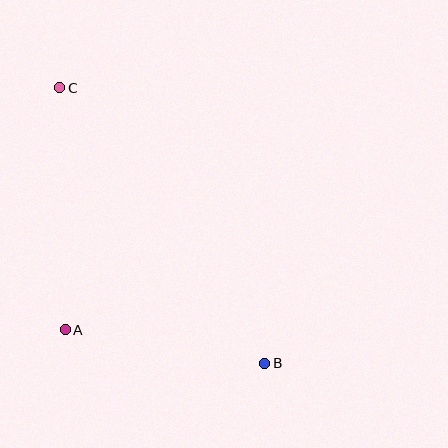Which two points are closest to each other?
Points A and B are closest to each other.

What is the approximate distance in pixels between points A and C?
The distance between A and C is approximately 242 pixels.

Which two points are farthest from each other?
Points B and C are farthest from each other.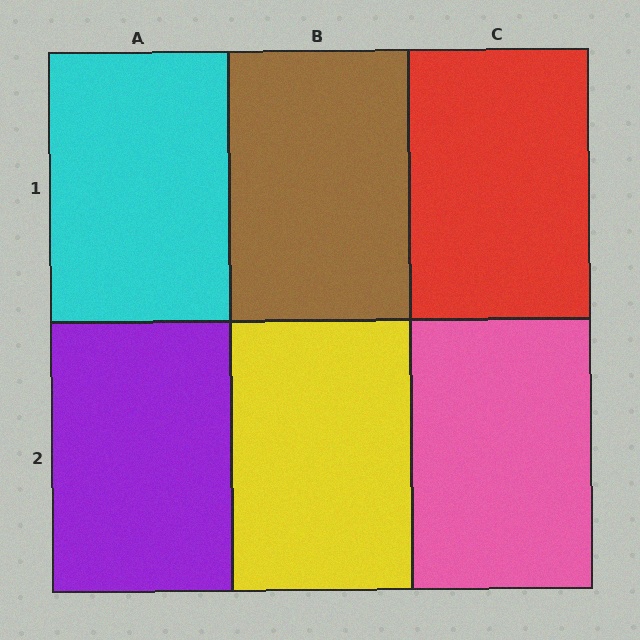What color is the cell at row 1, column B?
Brown.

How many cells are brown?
1 cell is brown.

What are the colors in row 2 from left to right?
Purple, yellow, pink.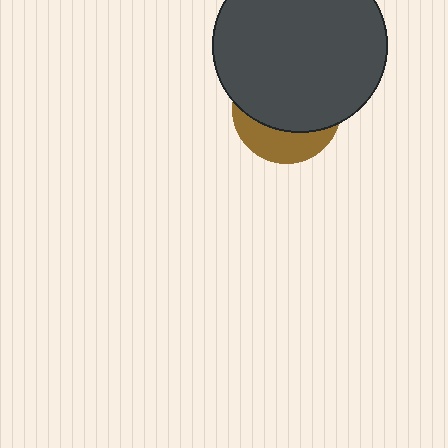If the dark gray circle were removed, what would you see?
You would see the complete brown circle.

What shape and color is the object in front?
The object in front is a dark gray circle.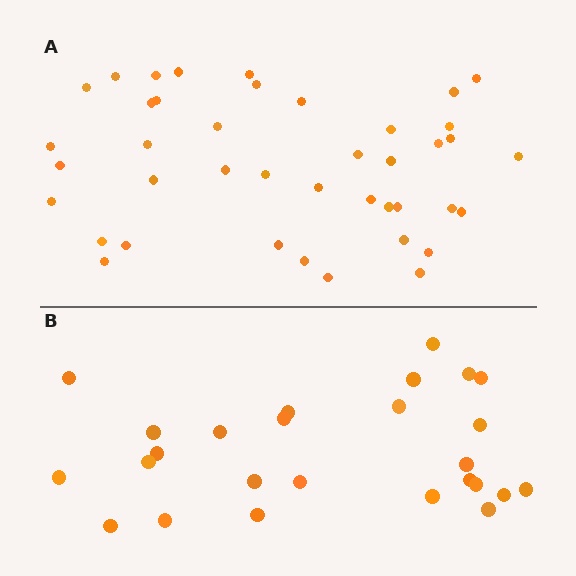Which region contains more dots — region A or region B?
Region A (the top region) has more dots.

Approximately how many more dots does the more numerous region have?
Region A has approximately 15 more dots than region B.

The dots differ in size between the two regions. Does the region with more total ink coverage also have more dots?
No. Region B has more total ink coverage because its dots are larger, but region A actually contains more individual dots. Total area can be misleading — the number of items is what matters here.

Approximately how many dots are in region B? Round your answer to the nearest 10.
About 30 dots. (The exact count is 26, which rounds to 30.)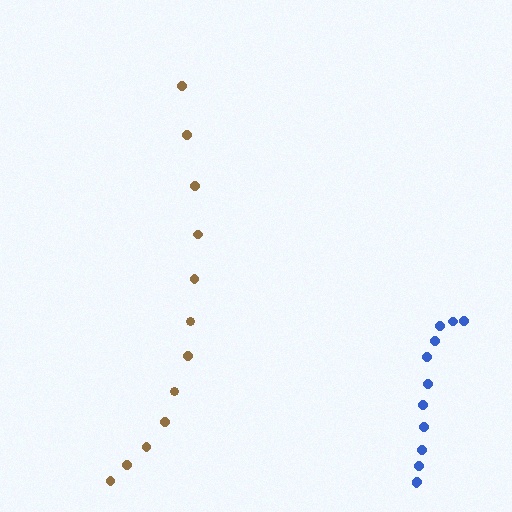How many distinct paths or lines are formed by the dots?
There are 2 distinct paths.